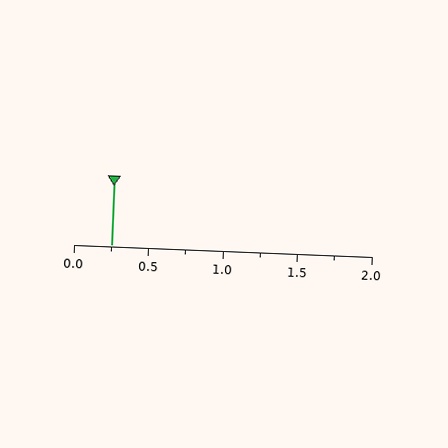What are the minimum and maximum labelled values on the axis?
The axis runs from 0.0 to 2.0.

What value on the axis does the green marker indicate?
The marker indicates approximately 0.25.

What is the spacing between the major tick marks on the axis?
The major ticks are spaced 0.5 apart.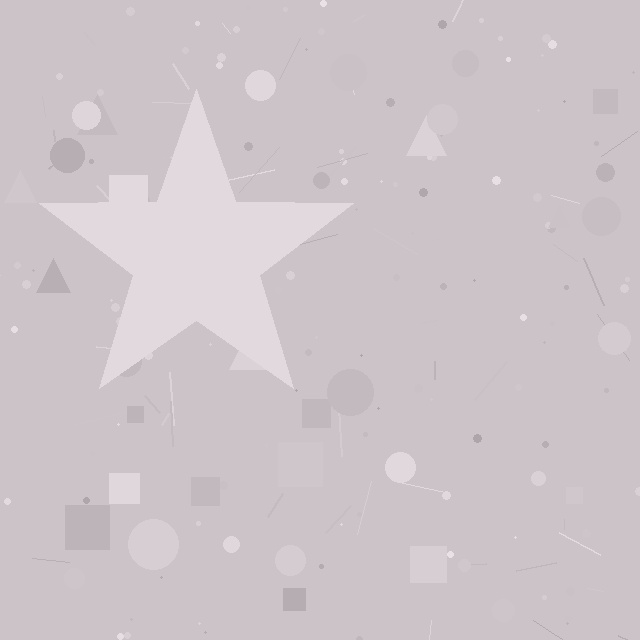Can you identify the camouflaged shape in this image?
The camouflaged shape is a star.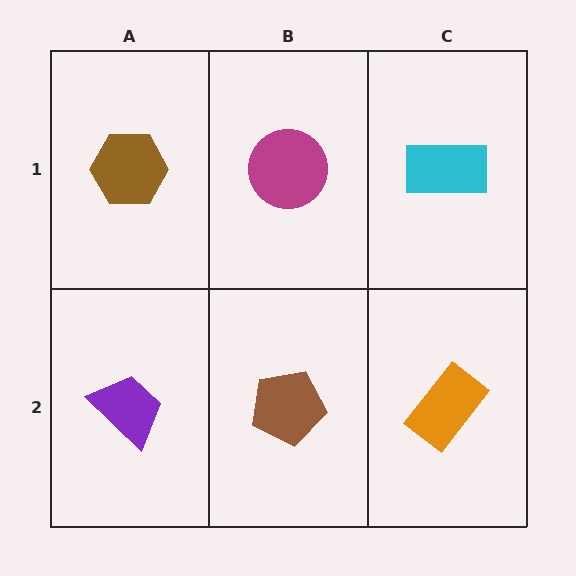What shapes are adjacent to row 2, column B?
A magenta circle (row 1, column B), a purple trapezoid (row 2, column A), an orange rectangle (row 2, column C).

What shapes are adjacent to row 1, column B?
A brown pentagon (row 2, column B), a brown hexagon (row 1, column A), a cyan rectangle (row 1, column C).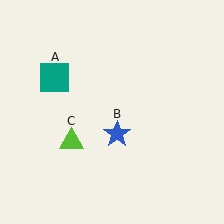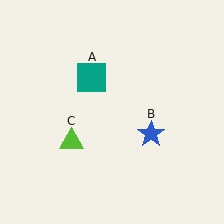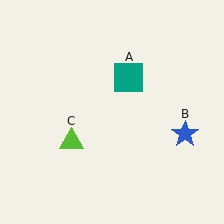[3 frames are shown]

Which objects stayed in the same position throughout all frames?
Lime triangle (object C) remained stationary.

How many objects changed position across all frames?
2 objects changed position: teal square (object A), blue star (object B).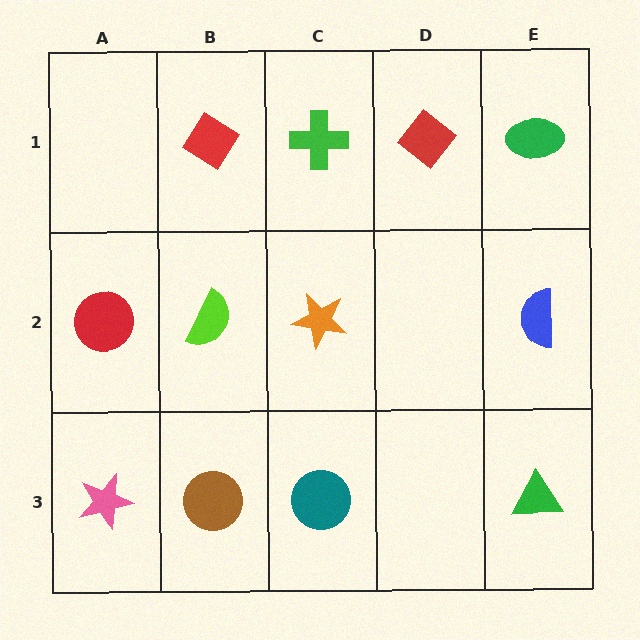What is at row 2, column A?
A red circle.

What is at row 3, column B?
A brown circle.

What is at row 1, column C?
A green cross.